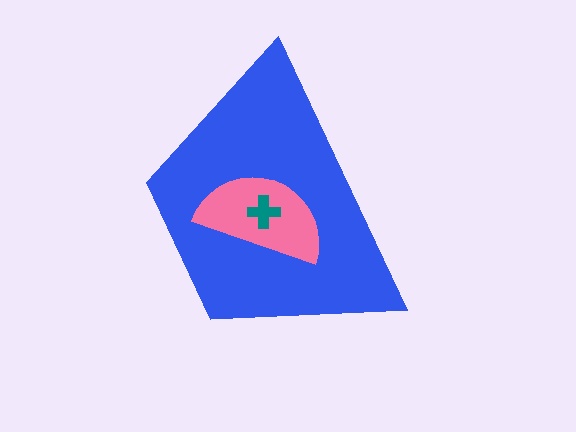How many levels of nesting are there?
3.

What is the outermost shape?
The blue trapezoid.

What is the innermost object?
The teal cross.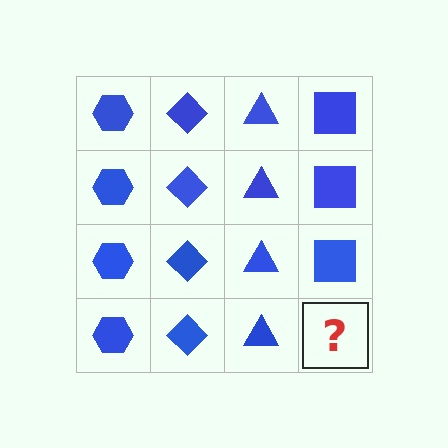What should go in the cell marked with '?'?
The missing cell should contain a blue square.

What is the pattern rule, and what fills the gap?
The rule is that each column has a consistent shape. The gap should be filled with a blue square.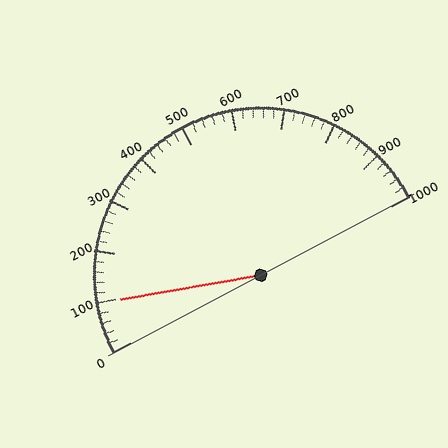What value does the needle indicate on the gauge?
The needle indicates approximately 100.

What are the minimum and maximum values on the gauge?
The gauge ranges from 0 to 1000.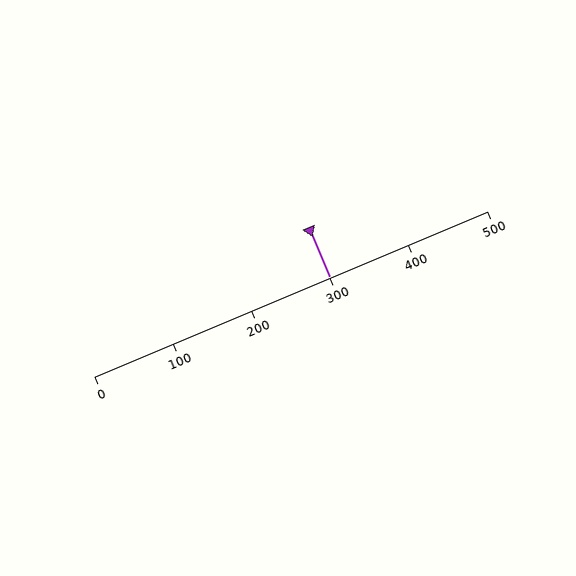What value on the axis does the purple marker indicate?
The marker indicates approximately 300.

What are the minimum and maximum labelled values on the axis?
The axis runs from 0 to 500.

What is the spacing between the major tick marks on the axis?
The major ticks are spaced 100 apart.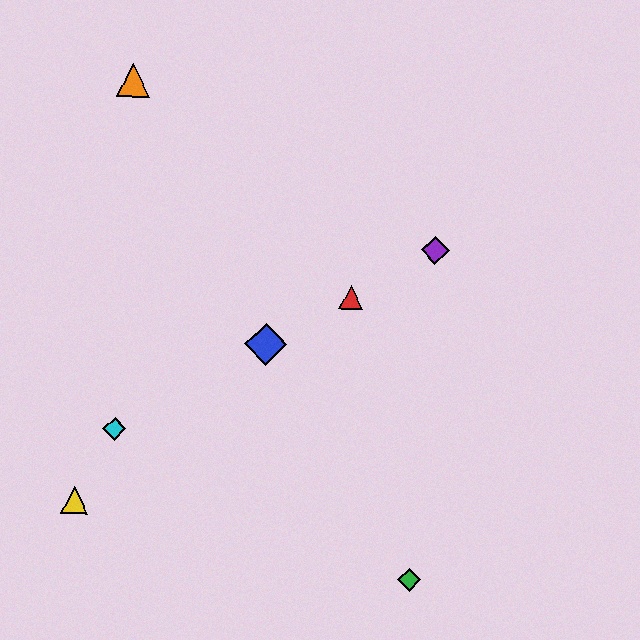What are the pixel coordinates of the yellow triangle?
The yellow triangle is at (74, 500).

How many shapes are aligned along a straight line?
4 shapes (the red triangle, the blue diamond, the purple diamond, the cyan diamond) are aligned along a straight line.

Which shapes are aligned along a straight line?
The red triangle, the blue diamond, the purple diamond, the cyan diamond are aligned along a straight line.